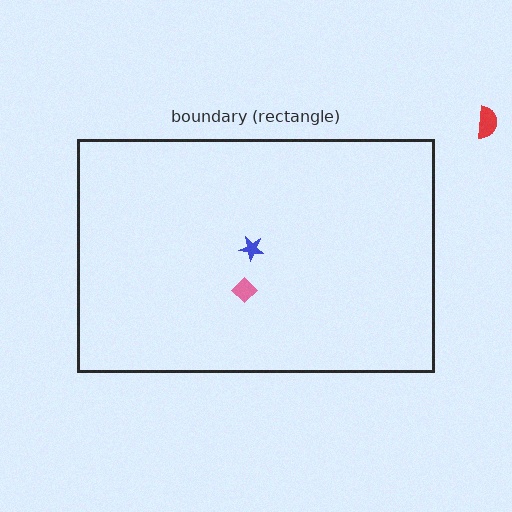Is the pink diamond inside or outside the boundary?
Inside.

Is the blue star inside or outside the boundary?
Inside.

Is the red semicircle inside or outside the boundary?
Outside.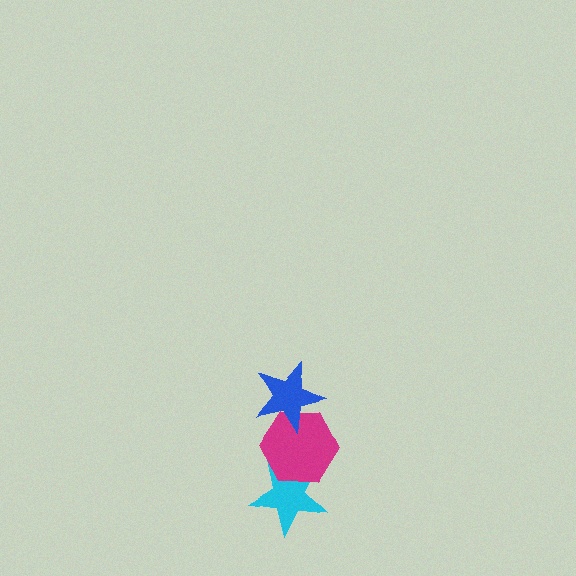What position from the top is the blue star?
The blue star is 1st from the top.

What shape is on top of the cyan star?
The magenta hexagon is on top of the cyan star.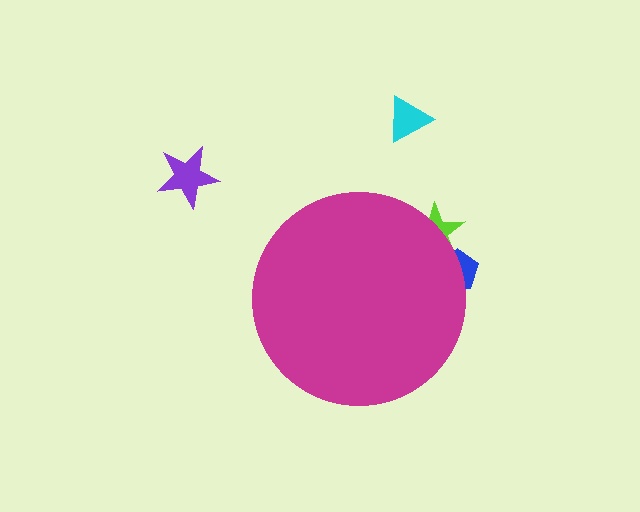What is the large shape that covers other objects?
A magenta circle.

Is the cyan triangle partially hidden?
No, the cyan triangle is fully visible.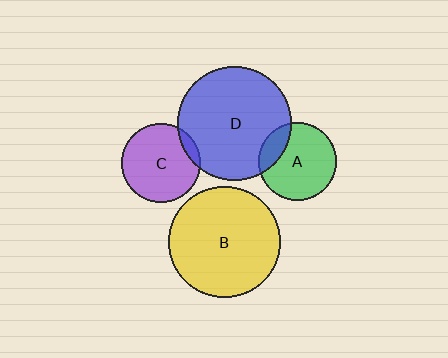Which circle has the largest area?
Circle D (blue).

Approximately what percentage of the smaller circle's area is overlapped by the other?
Approximately 10%.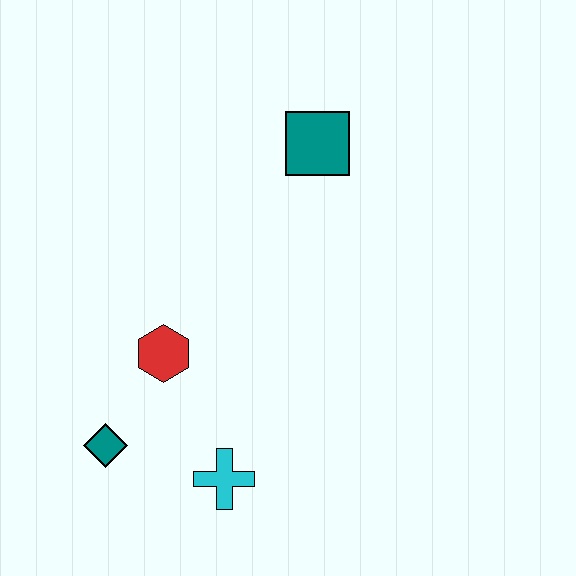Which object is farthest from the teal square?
The teal diamond is farthest from the teal square.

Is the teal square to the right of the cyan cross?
Yes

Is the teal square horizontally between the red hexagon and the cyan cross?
No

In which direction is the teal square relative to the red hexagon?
The teal square is above the red hexagon.